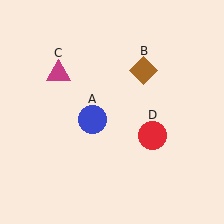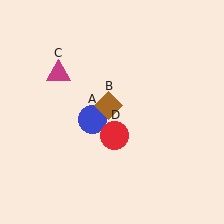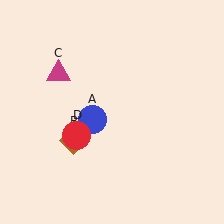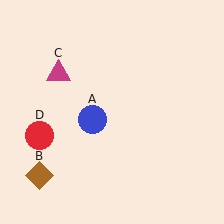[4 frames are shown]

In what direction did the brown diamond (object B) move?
The brown diamond (object B) moved down and to the left.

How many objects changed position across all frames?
2 objects changed position: brown diamond (object B), red circle (object D).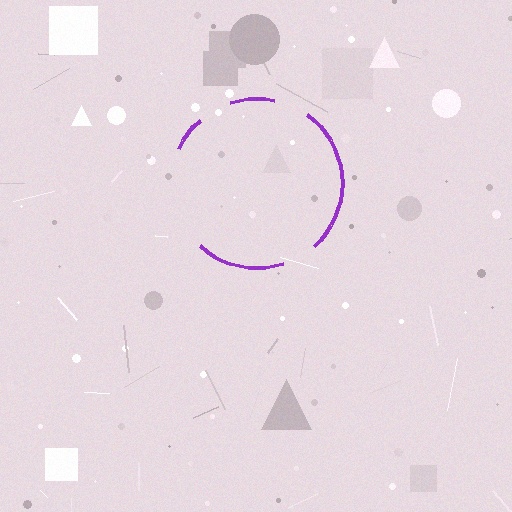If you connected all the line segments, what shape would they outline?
They would outline a circle.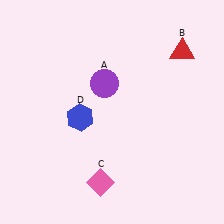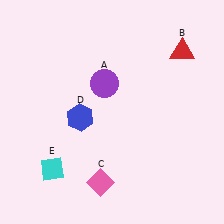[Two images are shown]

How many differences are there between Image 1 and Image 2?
There is 1 difference between the two images.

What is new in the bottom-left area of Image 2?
A cyan diamond (E) was added in the bottom-left area of Image 2.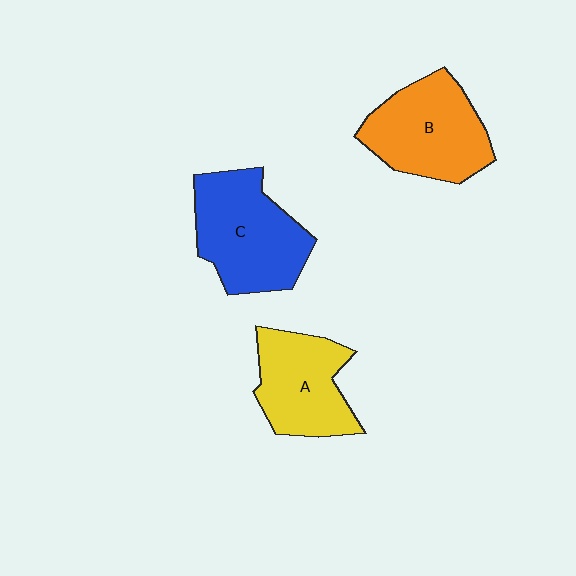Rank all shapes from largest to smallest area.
From largest to smallest: C (blue), B (orange), A (yellow).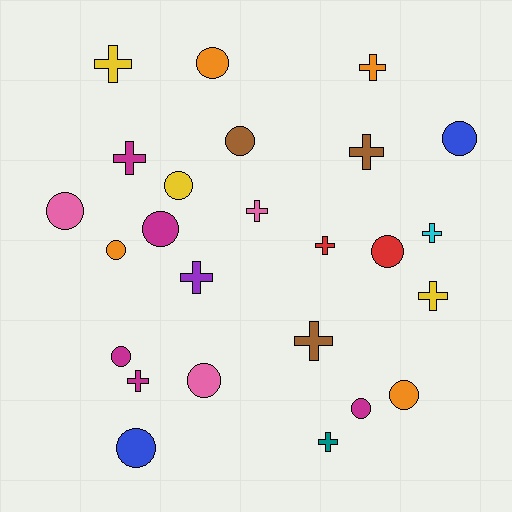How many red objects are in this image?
There are 2 red objects.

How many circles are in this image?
There are 13 circles.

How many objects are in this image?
There are 25 objects.